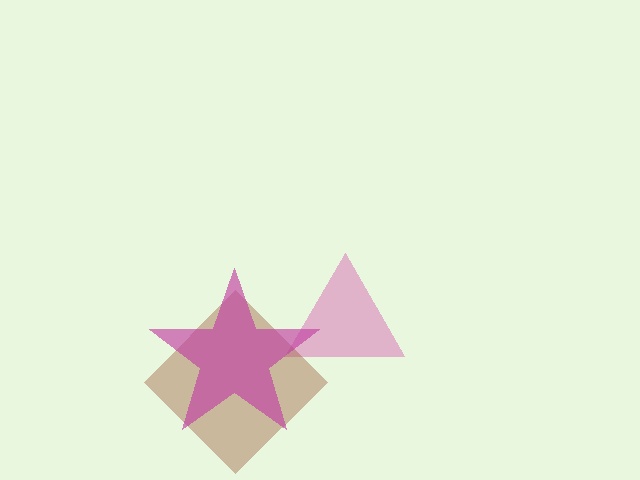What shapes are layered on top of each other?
The layered shapes are: a pink triangle, a brown diamond, a magenta star.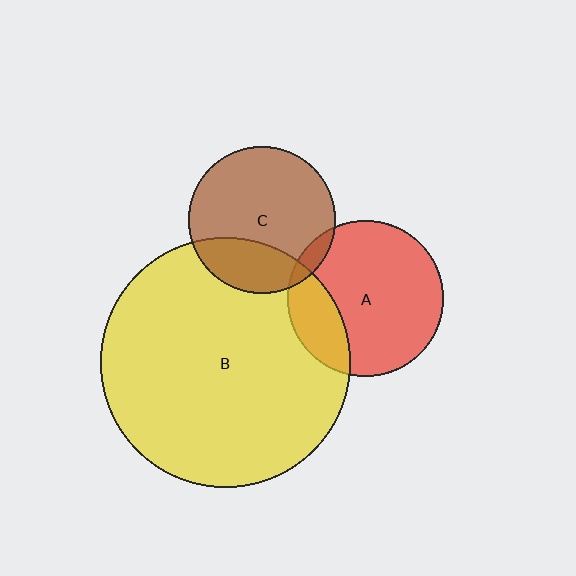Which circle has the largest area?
Circle B (yellow).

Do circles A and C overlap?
Yes.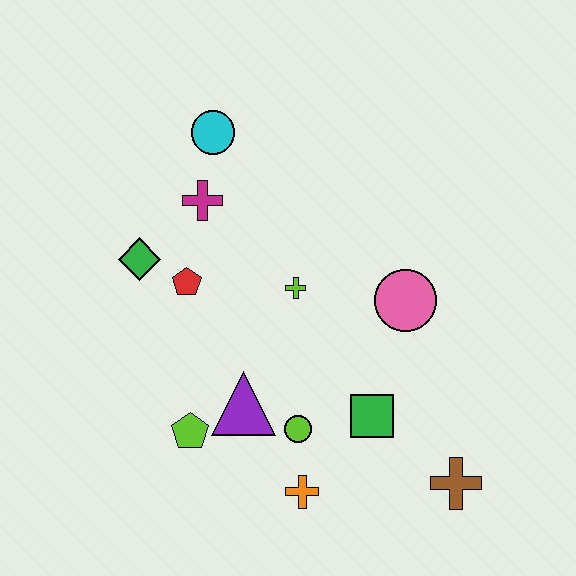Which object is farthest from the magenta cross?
The brown cross is farthest from the magenta cross.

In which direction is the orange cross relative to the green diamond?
The orange cross is below the green diamond.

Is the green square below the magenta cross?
Yes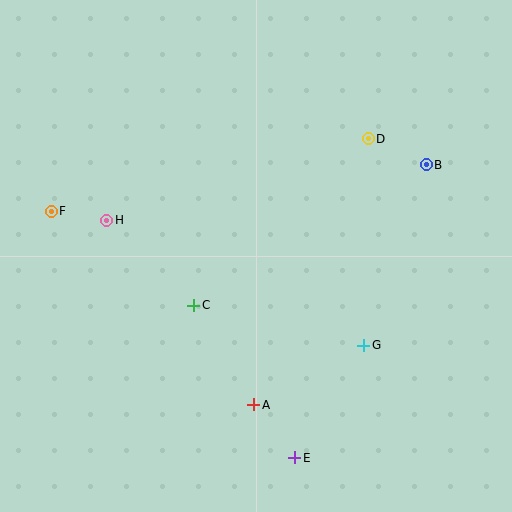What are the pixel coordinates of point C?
Point C is at (194, 305).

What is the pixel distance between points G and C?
The distance between G and C is 175 pixels.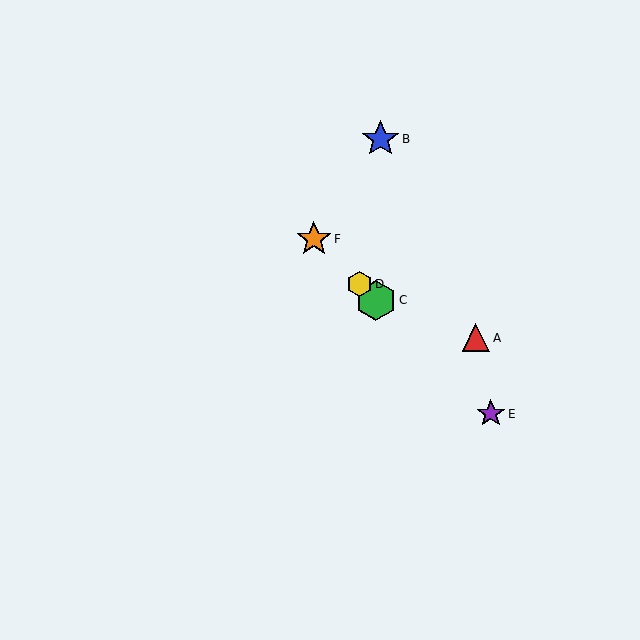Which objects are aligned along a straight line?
Objects C, D, E, F are aligned along a straight line.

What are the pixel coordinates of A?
Object A is at (476, 338).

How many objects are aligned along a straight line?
4 objects (C, D, E, F) are aligned along a straight line.